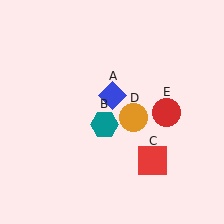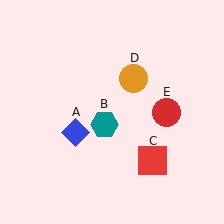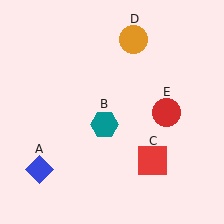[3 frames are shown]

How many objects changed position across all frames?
2 objects changed position: blue diamond (object A), orange circle (object D).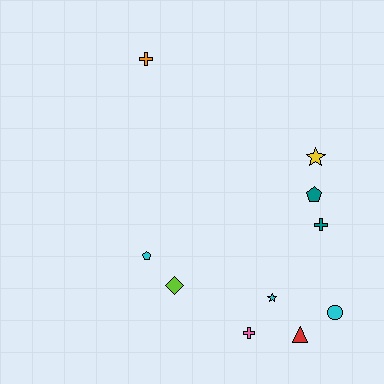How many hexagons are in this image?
There are no hexagons.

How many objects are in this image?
There are 10 objects.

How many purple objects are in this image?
There are no purple objects.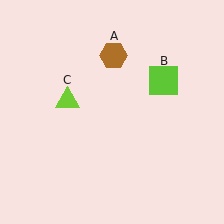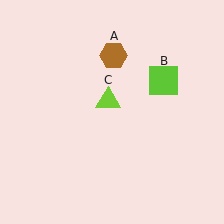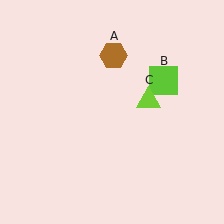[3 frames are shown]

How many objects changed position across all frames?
1 object changed position: lime triangle (object C).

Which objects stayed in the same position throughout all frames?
Brown hexagon (object A) and lime square (object B) remained stationary.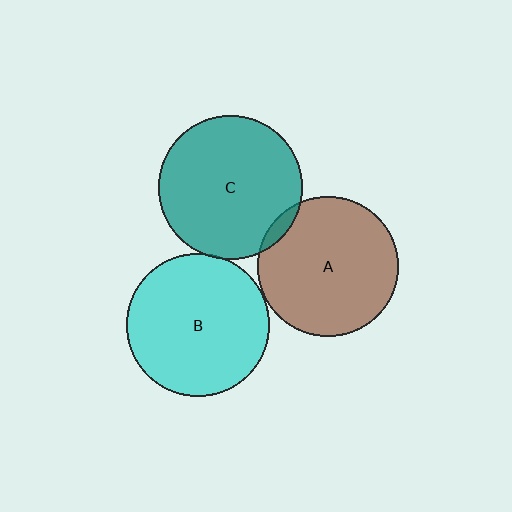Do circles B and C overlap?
Yes.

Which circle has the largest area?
Circle C (teal).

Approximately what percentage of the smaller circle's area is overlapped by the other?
Approximately 5%.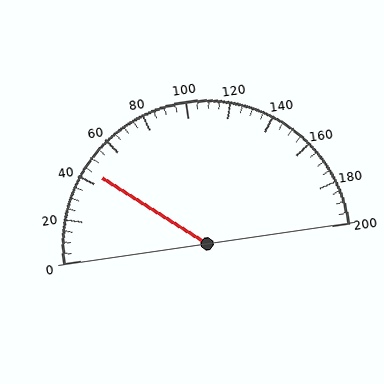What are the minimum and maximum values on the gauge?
The gauge ranges from 0 to 200.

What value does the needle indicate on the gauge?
The needle indicates approximately 45.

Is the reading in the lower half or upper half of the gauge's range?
The reading is in the lower half of the range (0 to 200).